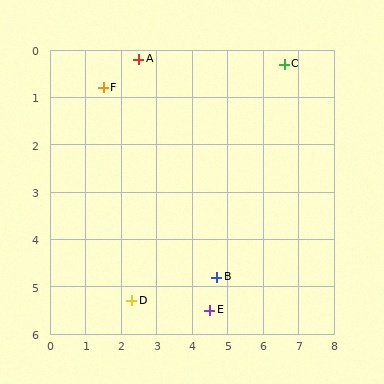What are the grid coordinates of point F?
Point F is at approximately (1.5, 0.8).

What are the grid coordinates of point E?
Point E is at approximately (4.5, 5.5).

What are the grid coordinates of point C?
Point C is at approximately (6.6, 0.3).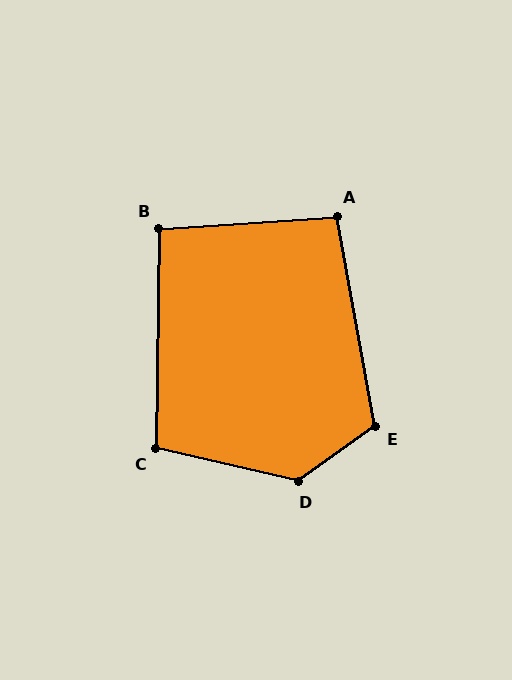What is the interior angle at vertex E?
Approximately 115 degrees (obtuse).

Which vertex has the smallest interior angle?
B, at approximately 95 degrees.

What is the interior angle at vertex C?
Approximately 102 degrees (obtuse).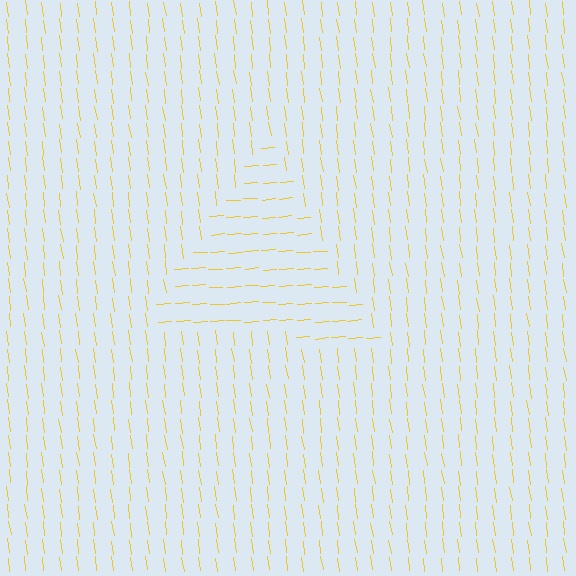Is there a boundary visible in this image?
Yes, there is a texture boundary formed by a change in line orientation.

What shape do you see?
I see a triangle.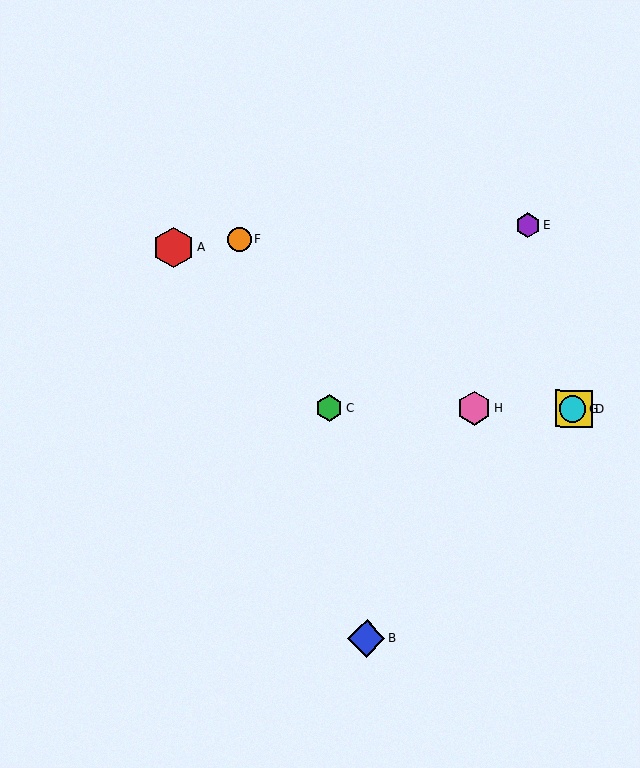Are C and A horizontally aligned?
No, C is at y≈408 and A is at y≈247.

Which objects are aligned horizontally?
Objects C, D, G, H are aligned horizontally.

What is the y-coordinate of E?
Object E is at y≈226.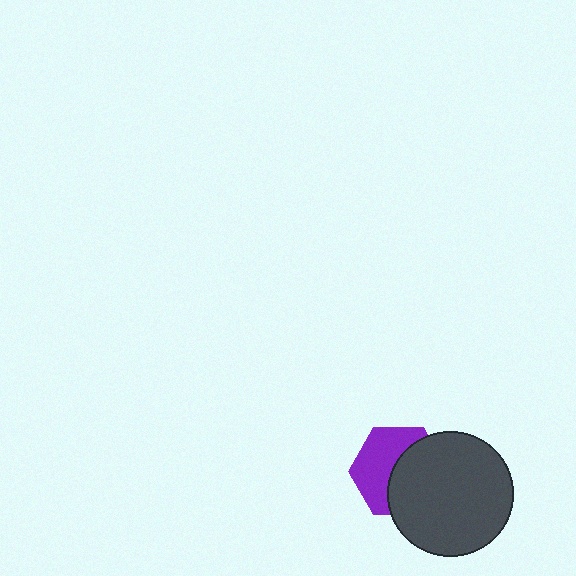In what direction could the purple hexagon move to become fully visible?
The purple hexagon could move left. That would shift it out from behind the dark gray circle entirely.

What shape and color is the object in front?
The object in front is a dark gray circle.